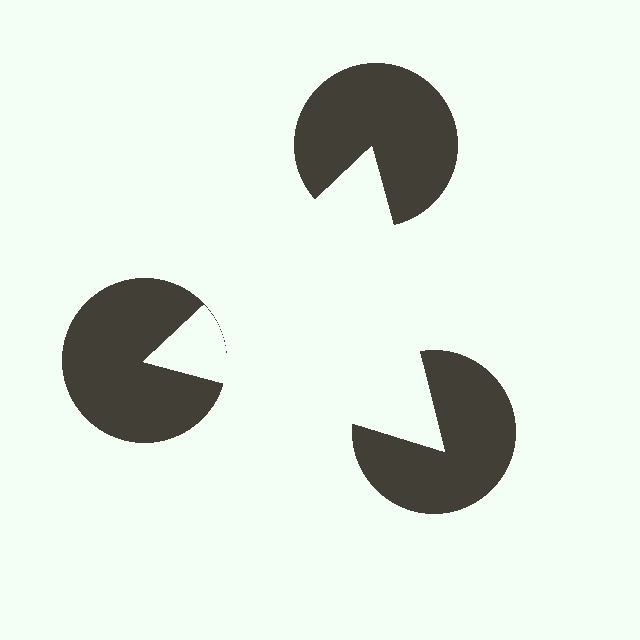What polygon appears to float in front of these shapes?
An illusory triangle — its edges are inferred from the aligned wedge cuts in the pac-man discs, not physically drawn.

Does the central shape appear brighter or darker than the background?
It typically appears slightly brighter than the background, even though no actual brightness change is drawn.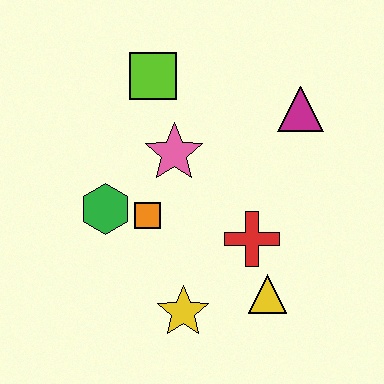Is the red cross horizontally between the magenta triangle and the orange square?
Yes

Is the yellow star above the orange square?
No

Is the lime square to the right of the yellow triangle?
No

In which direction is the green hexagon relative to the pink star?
The green hexagon is to the left of the pink star.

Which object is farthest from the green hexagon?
The magenta triangle is farthest from the green hexagon.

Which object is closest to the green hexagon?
The orange square is closest to the green hexagon.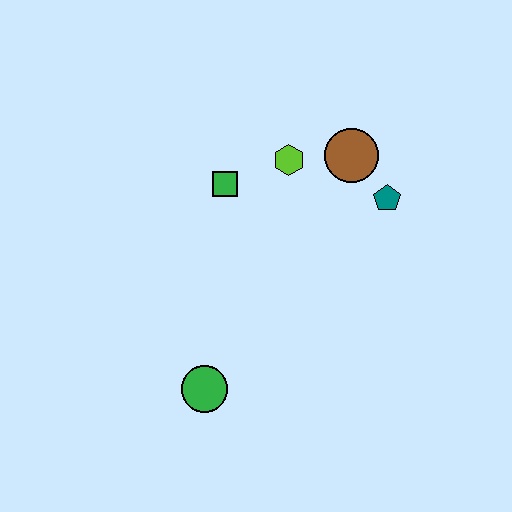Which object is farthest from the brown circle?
The green circle is farthest from the brown circle.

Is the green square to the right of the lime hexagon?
No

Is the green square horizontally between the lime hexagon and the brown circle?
No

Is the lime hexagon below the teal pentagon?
No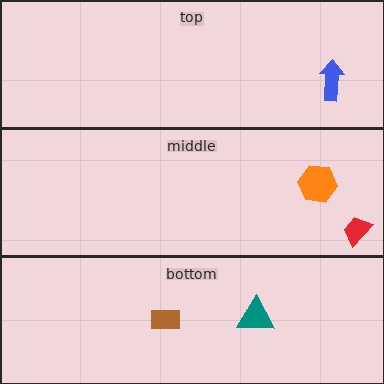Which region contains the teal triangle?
The bottom region.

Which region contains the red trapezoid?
The middle region.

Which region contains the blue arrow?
The top region.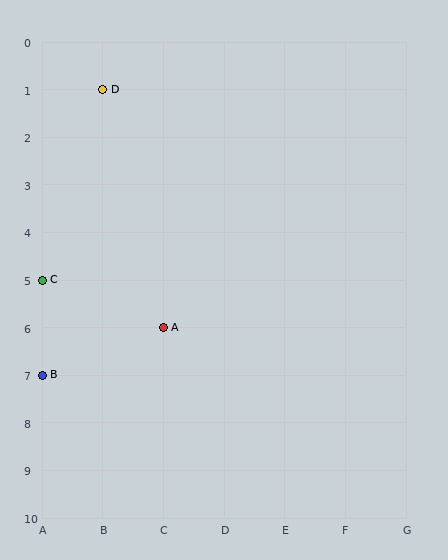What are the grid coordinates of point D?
Point D is at grid coordinates (B, 1).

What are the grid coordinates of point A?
Point A is at grid coordinates (C, 6).